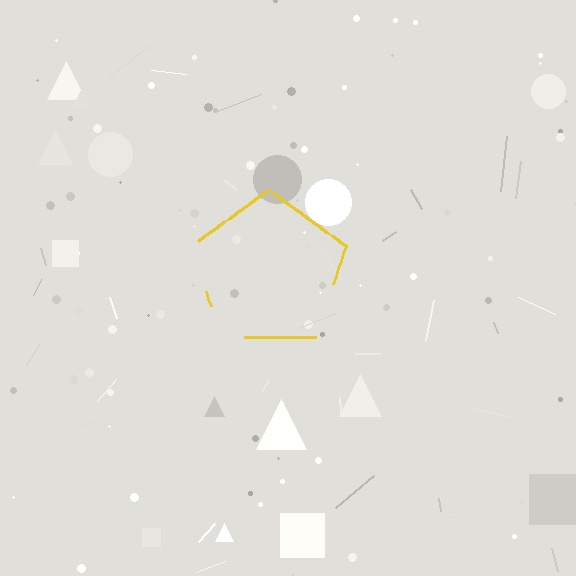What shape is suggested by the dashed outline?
The dashed outline suggests a pentagon.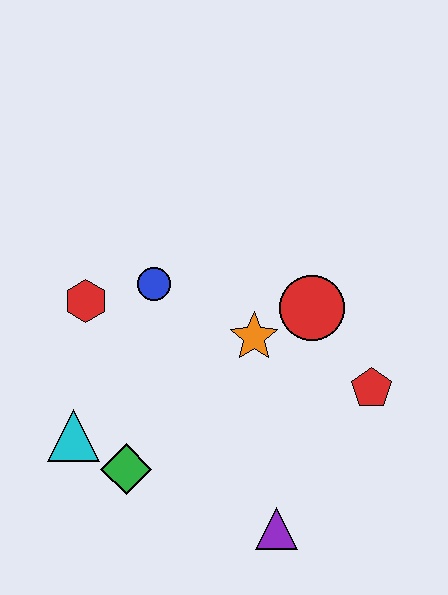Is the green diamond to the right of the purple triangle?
No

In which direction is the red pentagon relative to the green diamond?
The red pentagon is to the right of the green diamond.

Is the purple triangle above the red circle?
No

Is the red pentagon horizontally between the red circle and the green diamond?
No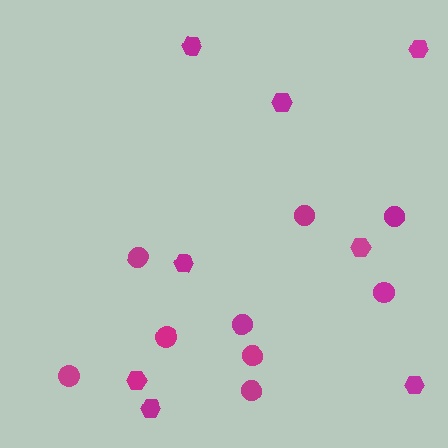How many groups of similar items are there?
There are 2 groups: one group of circles (9) and one group of hexagons (8).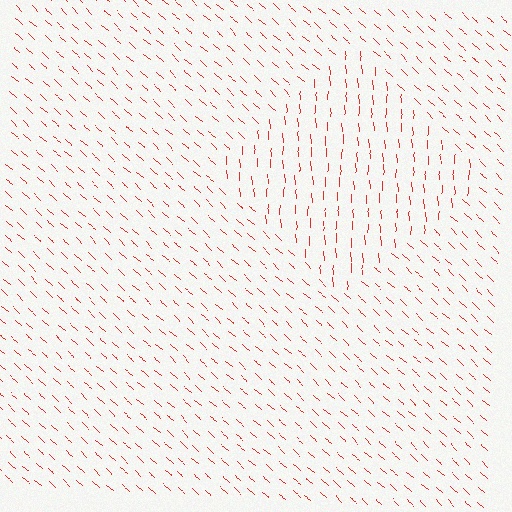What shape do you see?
I see a diamond.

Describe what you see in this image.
The image is filled with small red line segments. A diamond region in the image has lines oriented differently from the surrounding lines, creating a visible texture boundary.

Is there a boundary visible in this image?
Yes, there is a texture boundary formed by a change in line orientation.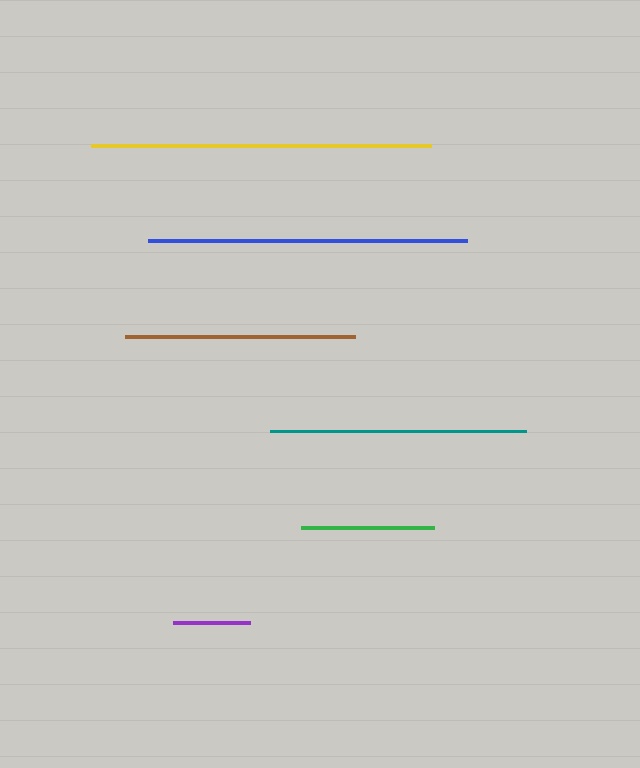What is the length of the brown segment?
The brown segment is approximately 229 pixels long.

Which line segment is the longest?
The yellow line is the longest at approximately 340 pixels.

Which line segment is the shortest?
The purple line is the shortest at approximately 77 pixels.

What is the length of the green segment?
The green segment is approximately 133 pixels long.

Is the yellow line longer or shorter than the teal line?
The yellow line is longer than the teal line.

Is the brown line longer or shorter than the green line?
The brown line is longer than the green line.